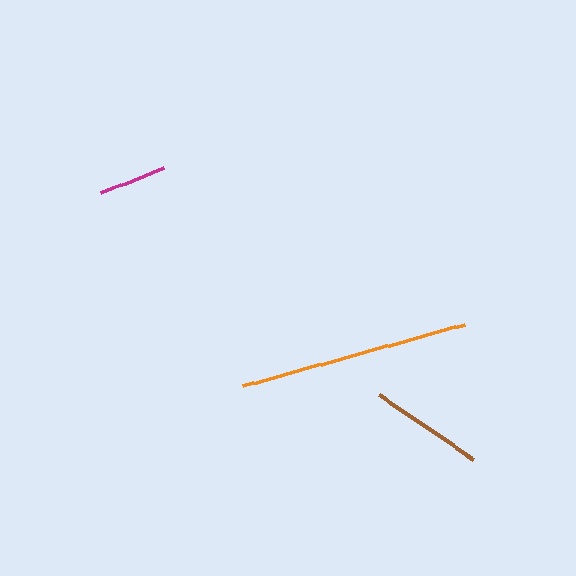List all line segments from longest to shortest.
From longest to shortest: orange, brown, magenta.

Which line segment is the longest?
The orange line is the longest at approximately 232 pixels.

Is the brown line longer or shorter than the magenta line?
The brown line is longer than the magenta line.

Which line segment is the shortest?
The magenta line is the shortest at approximately 67 pixels.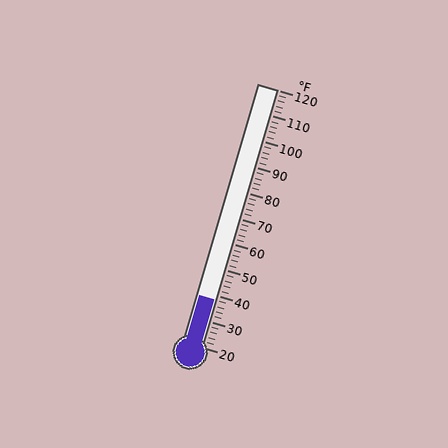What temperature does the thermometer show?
The thermometer shows approximately 38°F.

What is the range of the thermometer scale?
The thermometer scale ranges from 20°F to 120°F.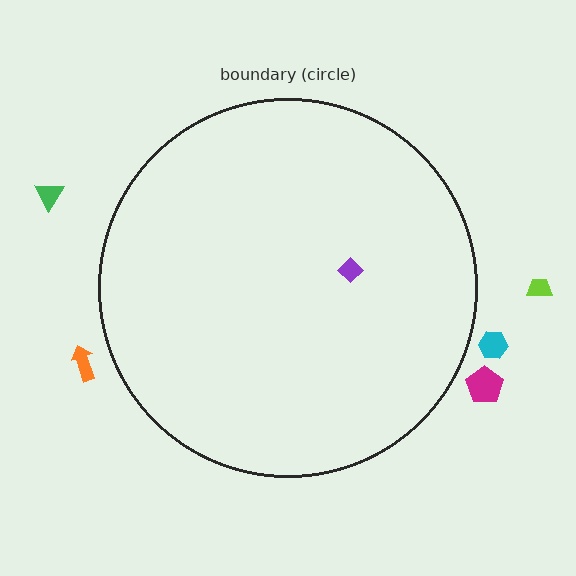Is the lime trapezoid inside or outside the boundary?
Outside.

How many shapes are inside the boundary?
1 inside, 5 outside.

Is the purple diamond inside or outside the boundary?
Inside.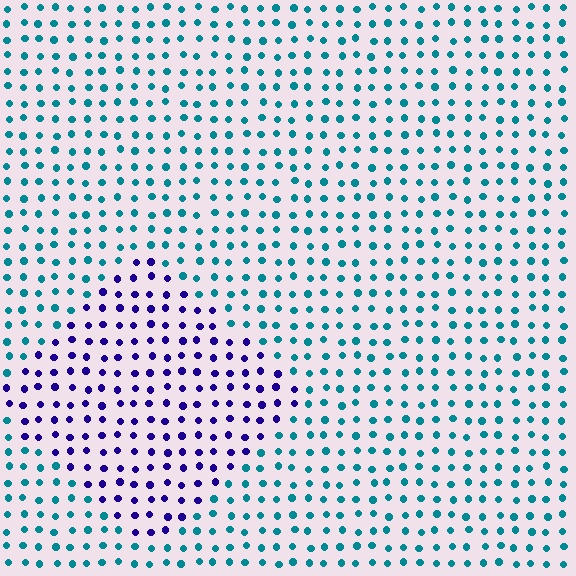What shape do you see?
I see a diamond.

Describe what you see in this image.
The image is filled with small teal elements in a uniform arrangement. A diamond-shaped region is visible where the elements are tinted to a slightly different hue, forming a subtle color boundary.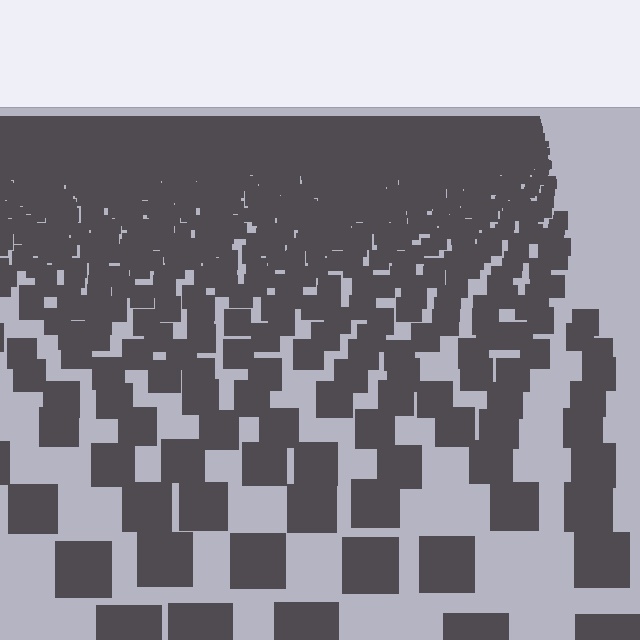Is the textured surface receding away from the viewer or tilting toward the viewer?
The surface is receding away from the viewer. Texture elements get smaller and denser toward the top.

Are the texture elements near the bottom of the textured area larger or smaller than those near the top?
Larger. Near the bottom, elements are closer to the viewer and appear at a bigger on-screen size.